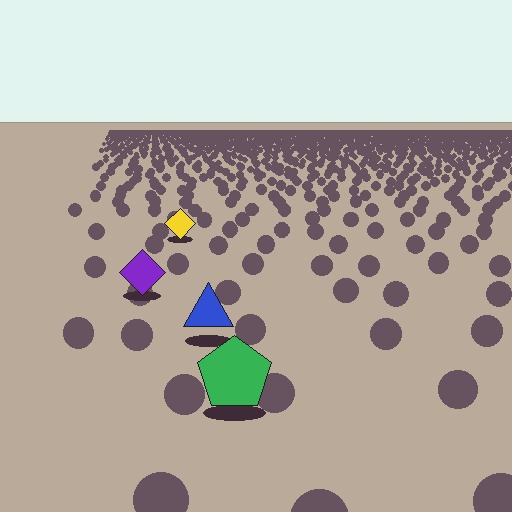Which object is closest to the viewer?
The green pentagon is closest. The texture marks near it are larger and more spread out.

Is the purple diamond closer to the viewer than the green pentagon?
No. The green pentagon is closer — you can tell from the texture gradient: the ground texture is coarser near it.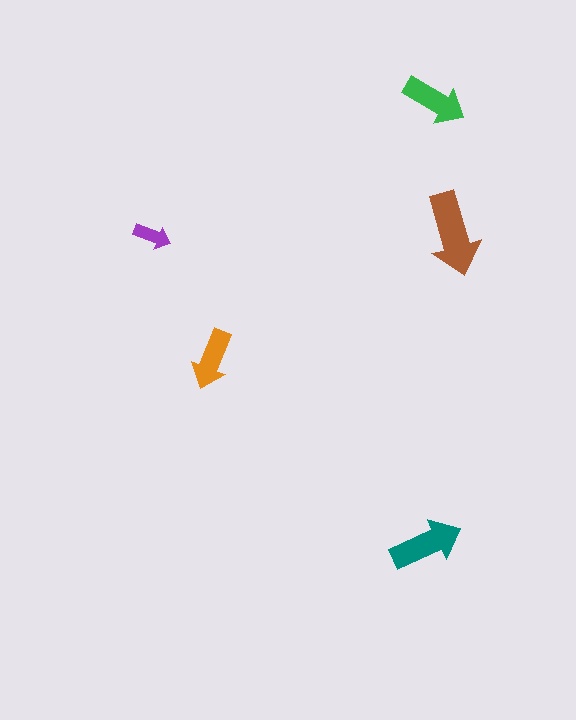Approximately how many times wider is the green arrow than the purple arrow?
About 1.5 times wider.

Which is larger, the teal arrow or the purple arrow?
The teal one.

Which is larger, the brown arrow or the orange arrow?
The brown one.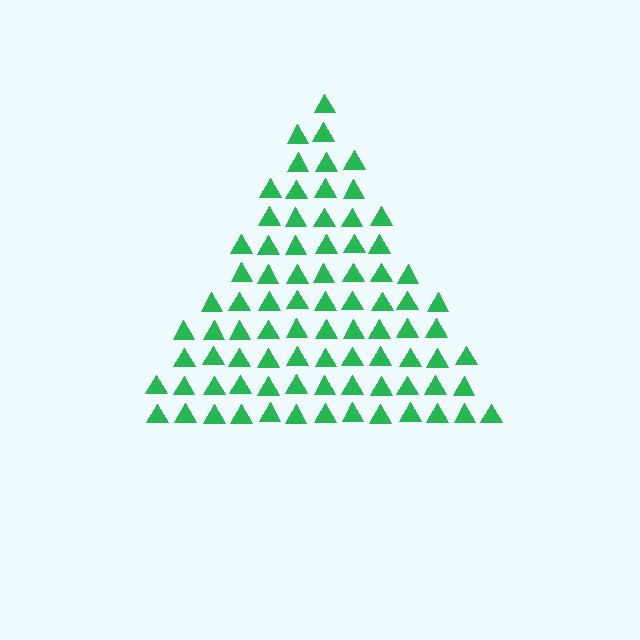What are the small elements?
The small elements are triangles.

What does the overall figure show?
The overall figure shows a triangle.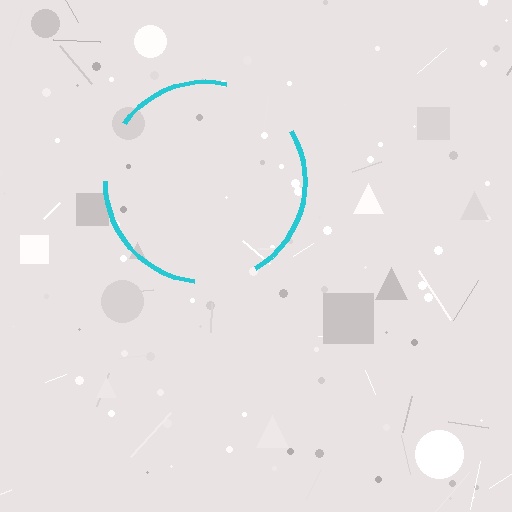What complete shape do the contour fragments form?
The contour fragments form a circle.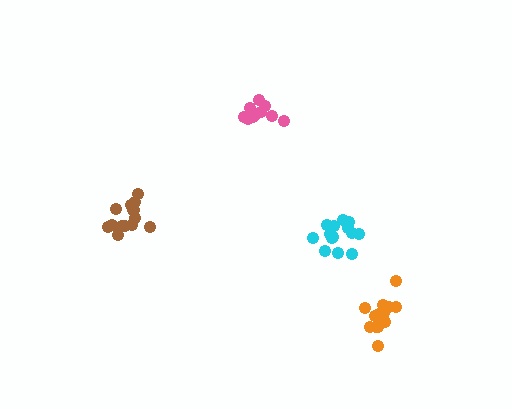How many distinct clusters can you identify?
There are 4 distinct clusters.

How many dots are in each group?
Group 1: 14 dots, Group 2: 14 dots, Group 3: 11 dots, Group 4: 14 dots (53 total).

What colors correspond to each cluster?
The clusters are colored: cyan, brown, pink, orange.